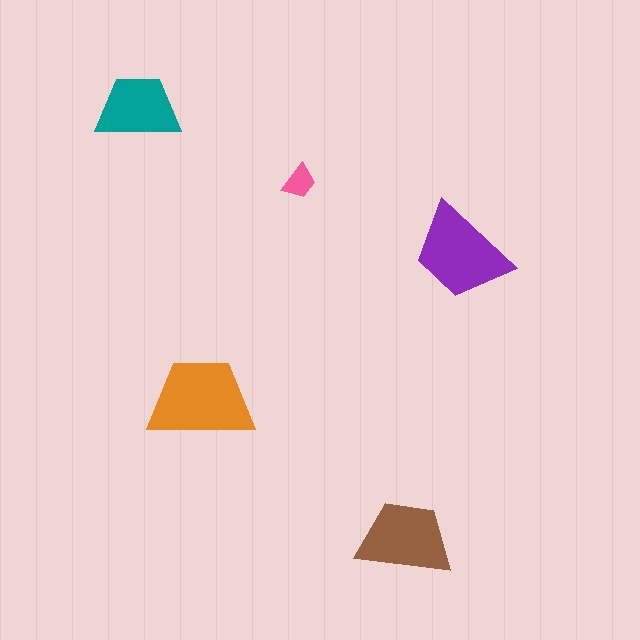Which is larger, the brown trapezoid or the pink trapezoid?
The brown one.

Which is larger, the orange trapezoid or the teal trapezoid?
The orange one.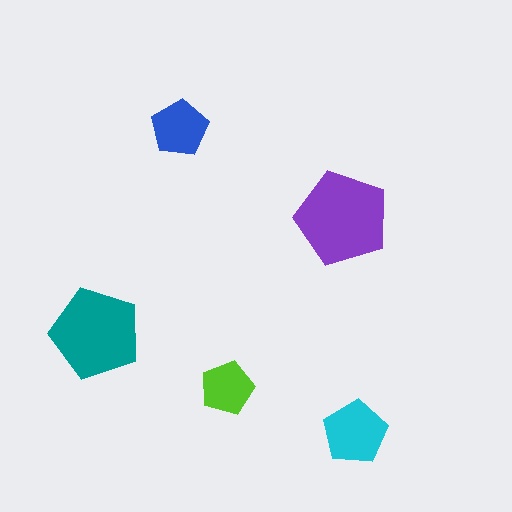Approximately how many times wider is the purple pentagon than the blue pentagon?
About 1.5 times wider.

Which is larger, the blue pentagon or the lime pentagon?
The blue one.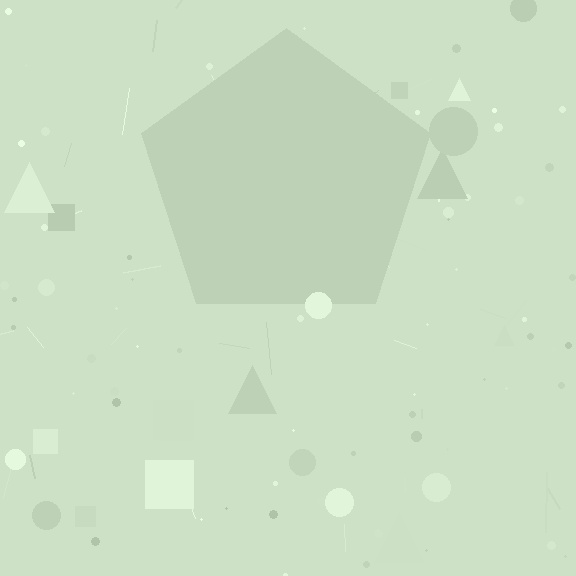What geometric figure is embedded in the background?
A pentagon is embedded in the background.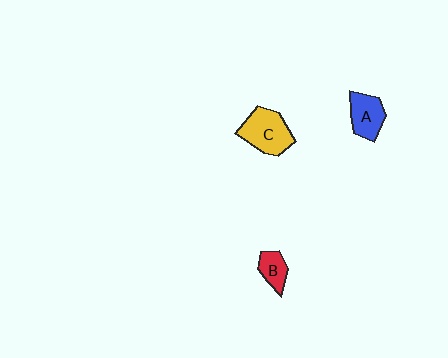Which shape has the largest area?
Shape C (yellow).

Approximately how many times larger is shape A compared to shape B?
Approximately 1.5 times.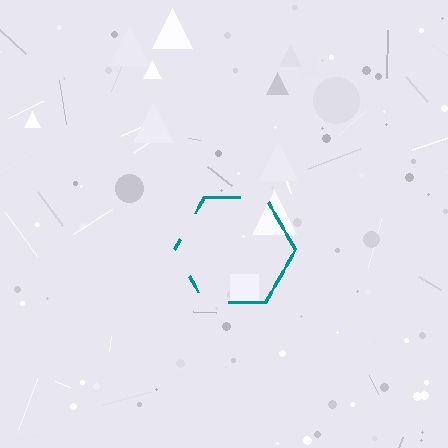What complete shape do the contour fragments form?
The contour fragments form a hexagon.